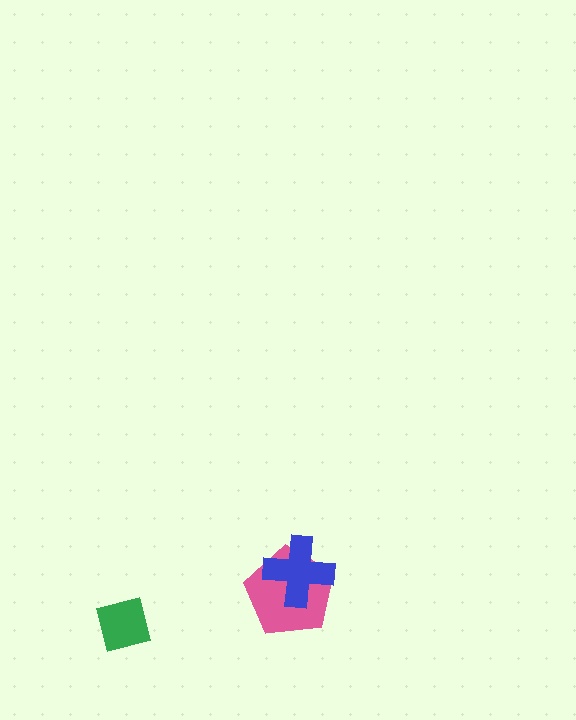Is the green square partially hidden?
No, no other shape covers it.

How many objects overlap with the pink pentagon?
1 object overlaps with the pink pentagon.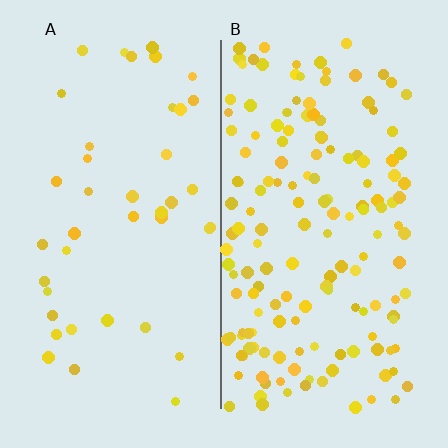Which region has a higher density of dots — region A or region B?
B (the right).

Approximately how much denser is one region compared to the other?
Approximately 3.8× — region B over region A.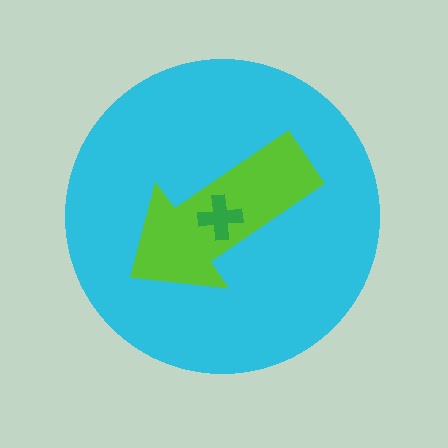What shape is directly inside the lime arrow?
The green cross.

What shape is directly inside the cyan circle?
The lime arrow.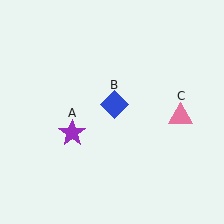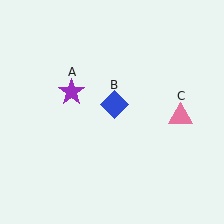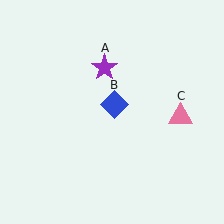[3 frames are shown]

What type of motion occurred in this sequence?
The purple star (object A) rotated clockwise around the center of the scene.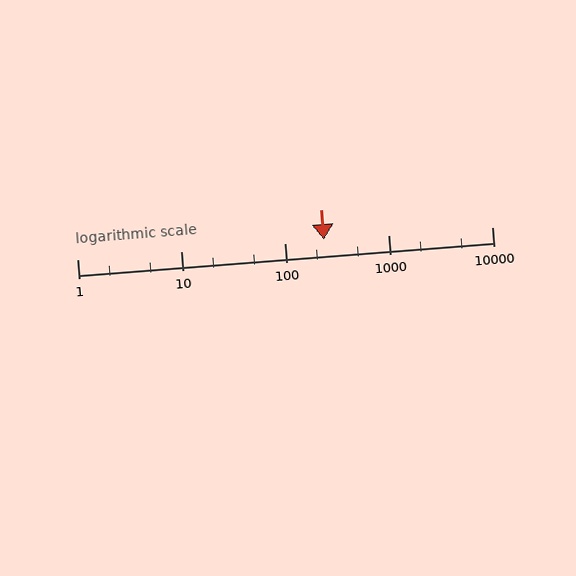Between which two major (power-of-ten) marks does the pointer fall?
The pointer is between 100 and 1000.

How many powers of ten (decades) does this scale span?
The scale spans 4 decades, from 1 to 10000.